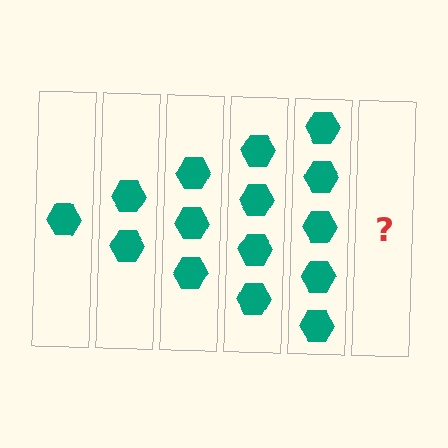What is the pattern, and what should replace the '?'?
The pattern is that each step adds one more hexagon. The '?' should be 6 hexagons.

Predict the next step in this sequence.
The next step is 6 hexagons.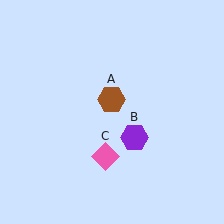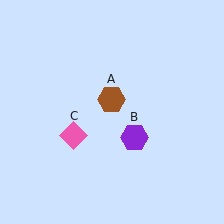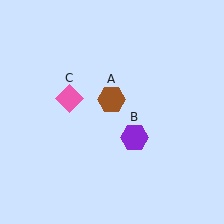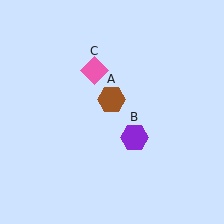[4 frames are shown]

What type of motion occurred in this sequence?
The pink diamond (object C) rotated clockwise around the center of the scene.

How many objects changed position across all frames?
1 object changed position: pink diamond (object C).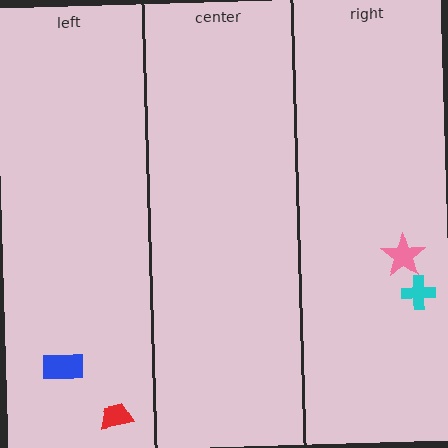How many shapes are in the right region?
2.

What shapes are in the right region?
The pink star, the cyan cross.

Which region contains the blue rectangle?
The left region.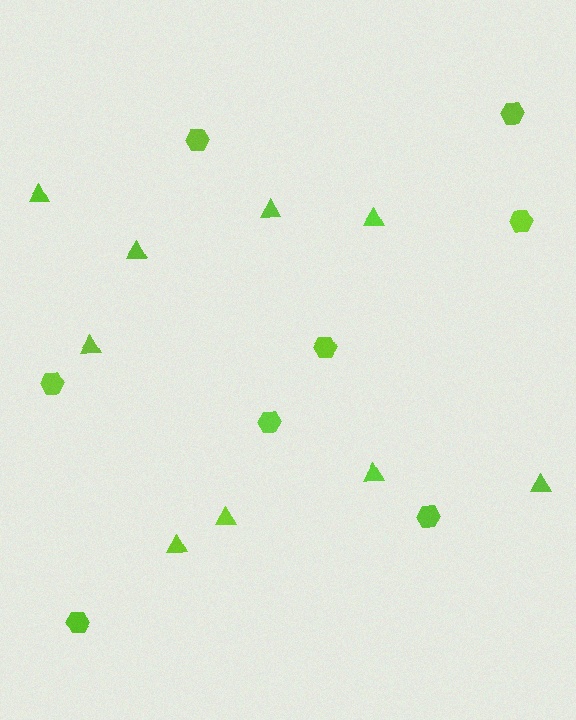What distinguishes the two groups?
There are 2 groups: one group of triangles (9) and one group of hexagons (8).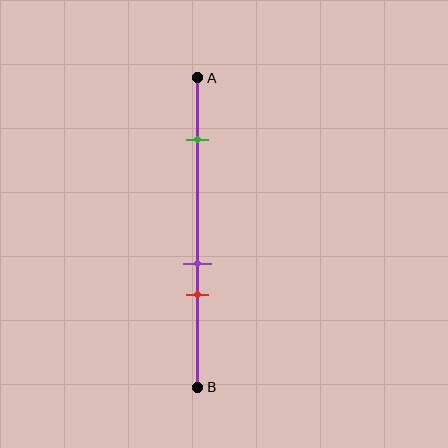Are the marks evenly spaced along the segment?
No, the marks are not evenly spaced.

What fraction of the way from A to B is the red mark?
The red mark is approximately 70% (0.7) of the way from A to B.